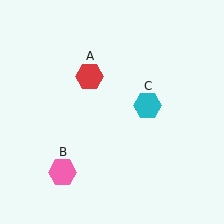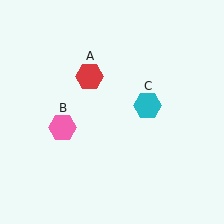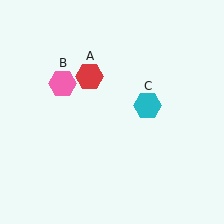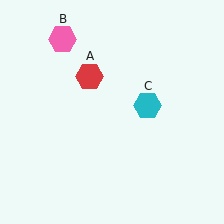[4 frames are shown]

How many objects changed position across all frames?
1 object changed position: pink hexagon (object B).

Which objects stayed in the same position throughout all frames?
Red hexagon (object A) and cyan hexagon (object C) remained stationary.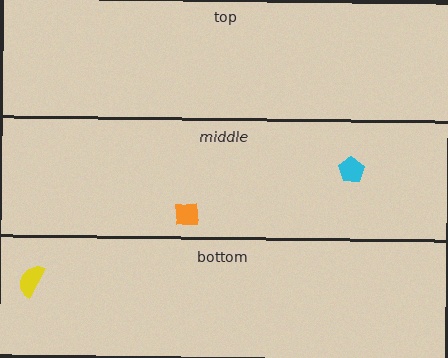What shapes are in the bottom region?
The yellow semicircle.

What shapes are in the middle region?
The cyan pentagon, the orange square.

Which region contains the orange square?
The middle region.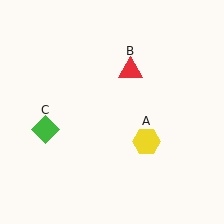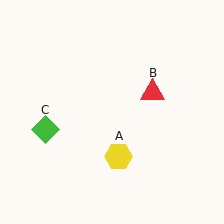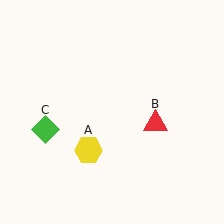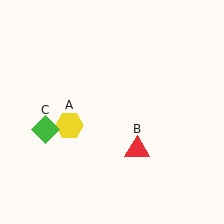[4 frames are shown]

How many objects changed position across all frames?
2 objects changed position: yellow hexagon (object A), red triangle (object B).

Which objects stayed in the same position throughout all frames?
Green diamond (object C) remained stationary.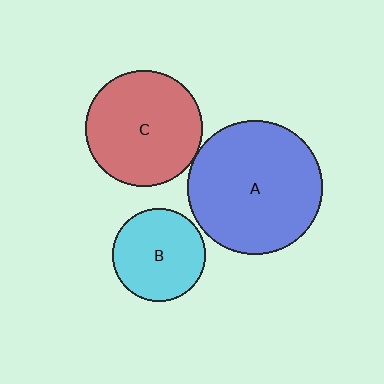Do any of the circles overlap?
No, none of the circles overlap.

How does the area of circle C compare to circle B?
Approximately 1.6 times.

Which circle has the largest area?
Circle A (blue).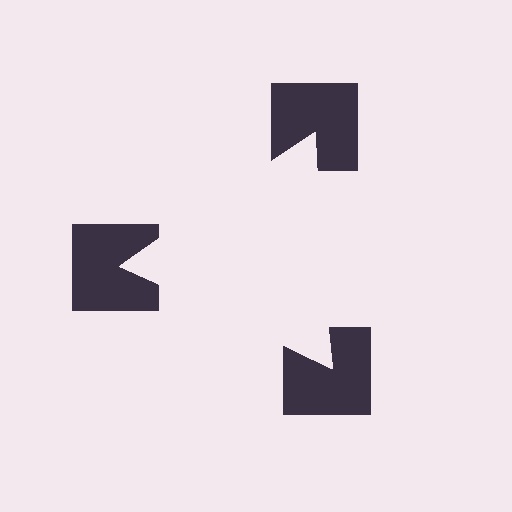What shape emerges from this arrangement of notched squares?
An illusory triangle — its edges are inferred from the aligned wedge cuts in the notched squares, not physically drawn.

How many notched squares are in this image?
There are 3 — one at each vertex of the illusory triangle.